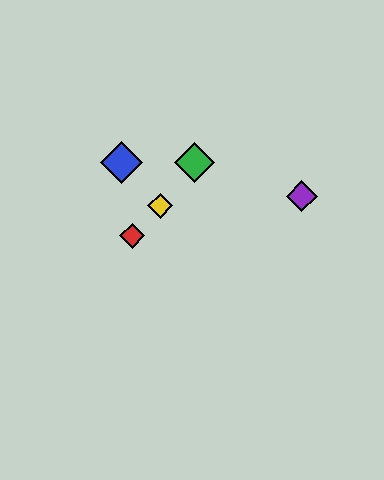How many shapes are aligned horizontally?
2 shapes (the blue diamond, the green diamond) are aligned horizontally.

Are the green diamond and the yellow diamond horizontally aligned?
No, the green diamond is at y≈163 and the yellow diamond is at y≈206.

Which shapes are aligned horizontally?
The blue diamond, the green diamond are aligned horizontally.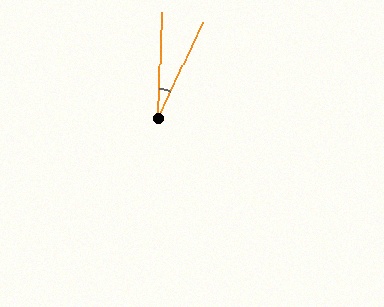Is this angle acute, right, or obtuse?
It is acute.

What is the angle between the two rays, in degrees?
Approximately 23 degrees.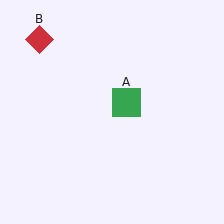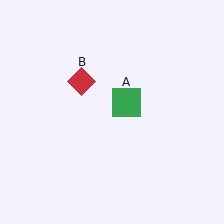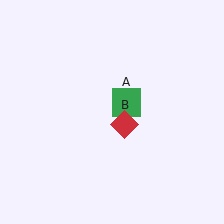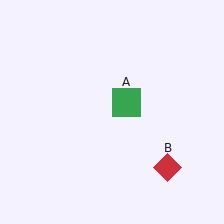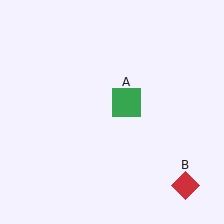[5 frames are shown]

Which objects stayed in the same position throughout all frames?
Green square (object A) remained stationary.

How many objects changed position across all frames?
1 object changed position: red diamond (object B).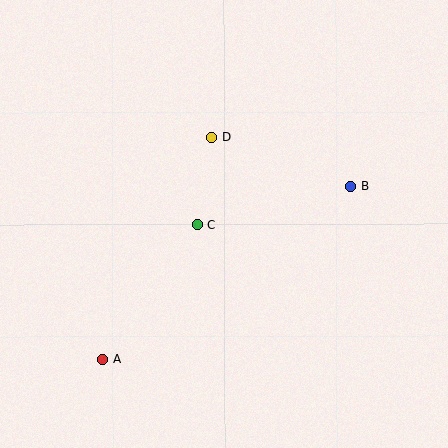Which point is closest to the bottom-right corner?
Point B is closest to the bottom-right corner.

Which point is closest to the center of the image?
Point C at (197, 225) is closest to the center.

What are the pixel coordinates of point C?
Point C is at (197, 225).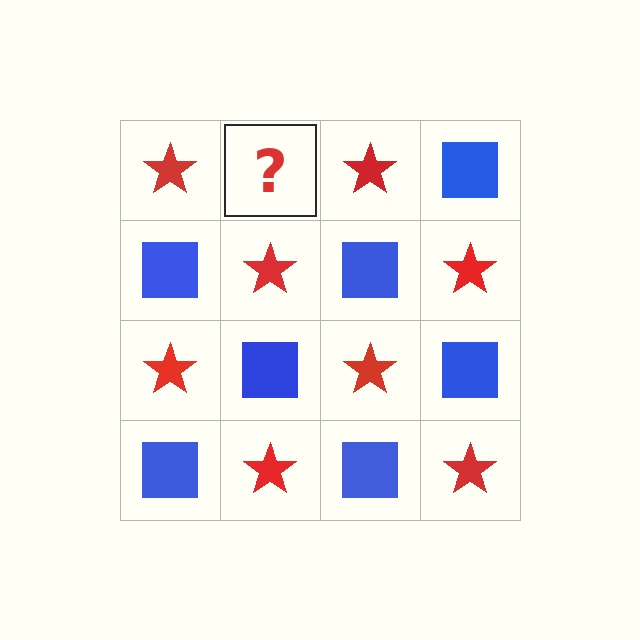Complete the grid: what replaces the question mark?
The question mark should be replaced with a blue square.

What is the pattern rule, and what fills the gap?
The rule is that it alternates red star and blue square in a checkerboard pattern. The gap should be filled with a blue square.